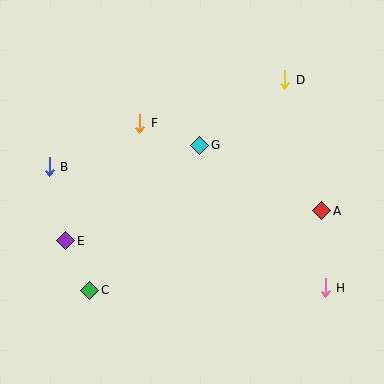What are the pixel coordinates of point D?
Point D is at (285, 80).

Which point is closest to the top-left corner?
Point B is closest to the top-left corner.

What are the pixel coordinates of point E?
Point E is at (66, 241).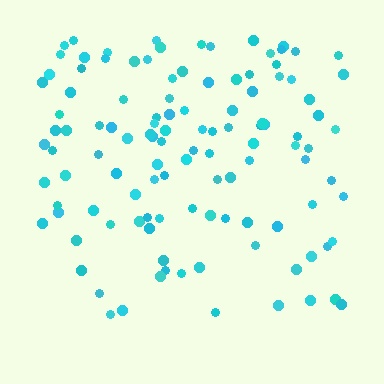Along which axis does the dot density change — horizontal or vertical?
Vertical.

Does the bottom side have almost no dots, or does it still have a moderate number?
Still a moderate number, just noticeably fewer than the top.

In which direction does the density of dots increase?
From bottom to top, with the top side densest.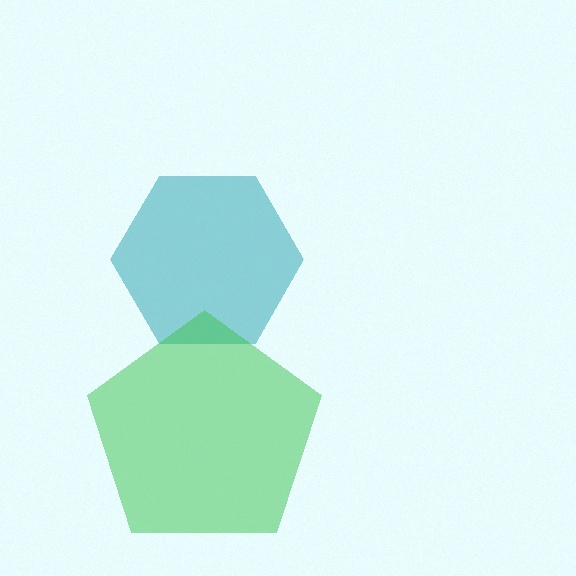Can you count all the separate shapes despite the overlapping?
Yes, there are 2 separate shapes.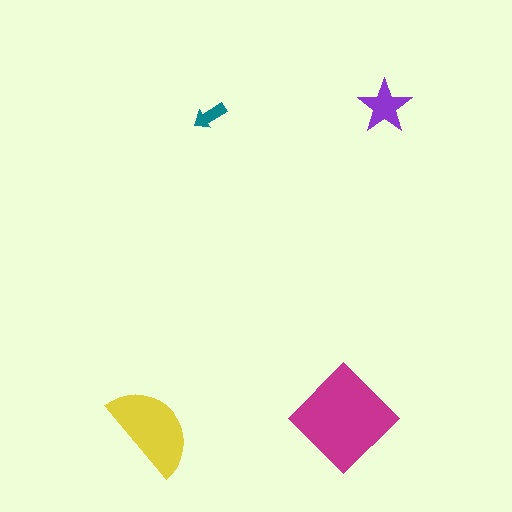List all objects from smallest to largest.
The teal arrow, the purple star, the yellow semicircle, the magenta diamond.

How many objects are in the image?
There are 4 objects in the image.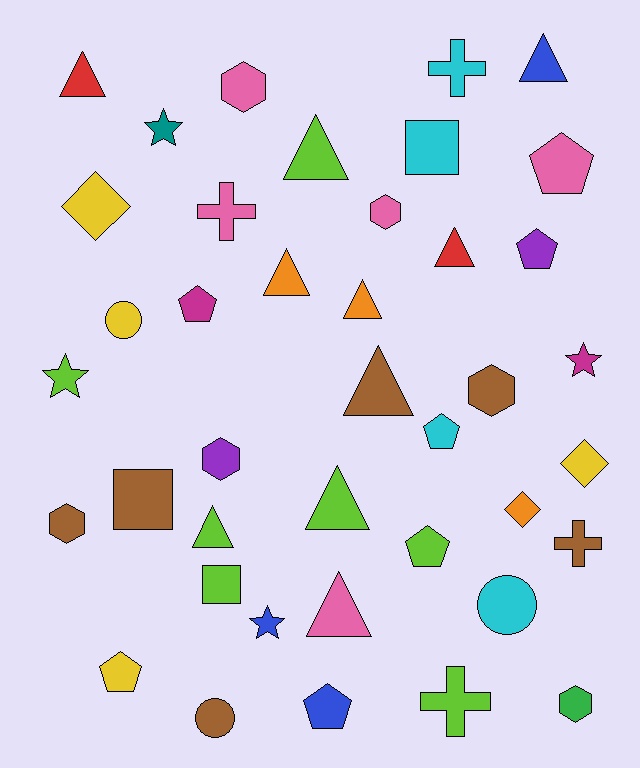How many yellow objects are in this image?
There are 4 yellow objects.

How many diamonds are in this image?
There are 3 diamonds.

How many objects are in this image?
There are 40 objects.